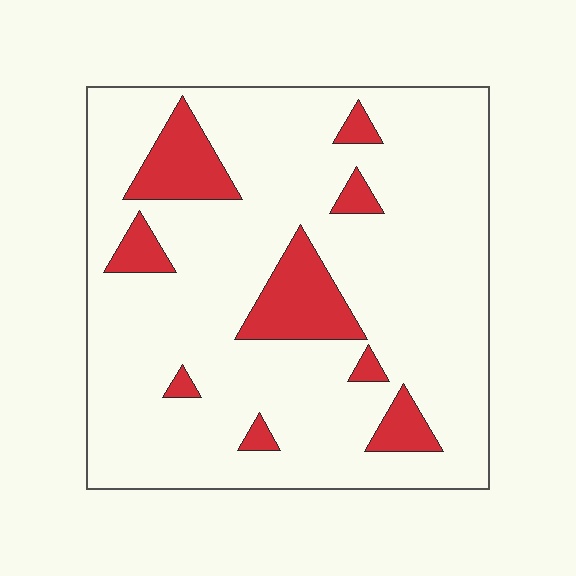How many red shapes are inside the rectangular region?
9.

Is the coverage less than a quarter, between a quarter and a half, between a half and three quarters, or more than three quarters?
Less than a quarter.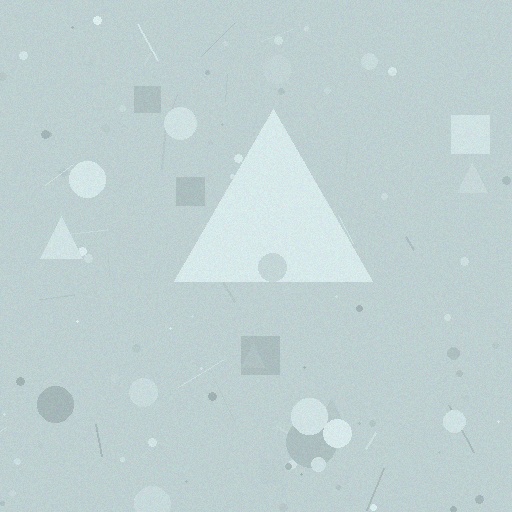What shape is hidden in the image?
A triangle is hidden in the image.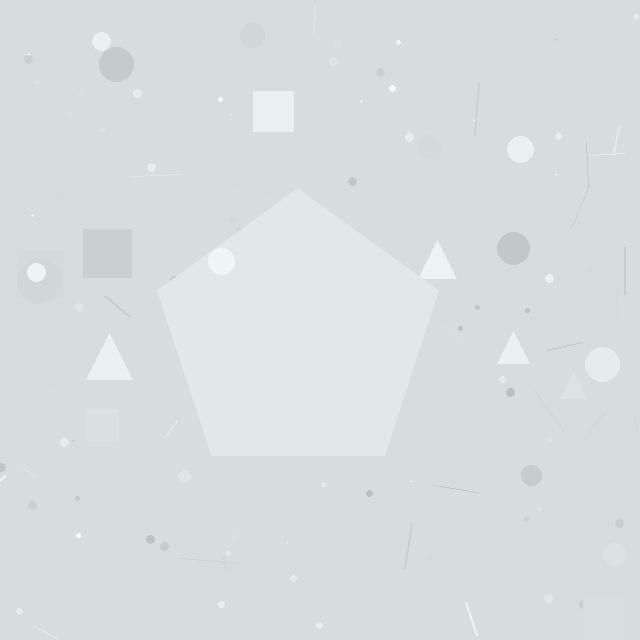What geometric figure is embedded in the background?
A pentagon is embedded in the background.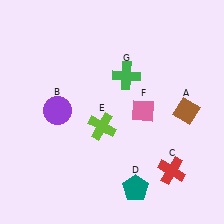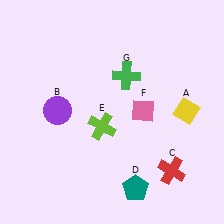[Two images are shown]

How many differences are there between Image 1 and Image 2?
There is 1 difference between the two images.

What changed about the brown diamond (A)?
In Image 1, A is brown. In Image 2, it changed to yellow.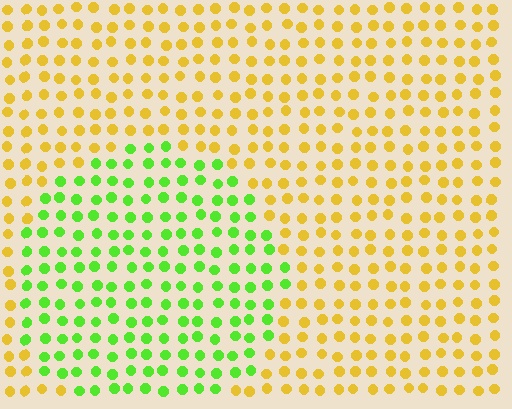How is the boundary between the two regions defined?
The boundary is defined purely by a slight shift in hue (about 61 degrees). Spacing, size, and orientation are identical on both sides.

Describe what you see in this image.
The image is filled with small yellow elements in a uniform arrangement. A circle-shaped region is visible where the elements are tinted to a slightly different hue, forming a subtle color boundary.